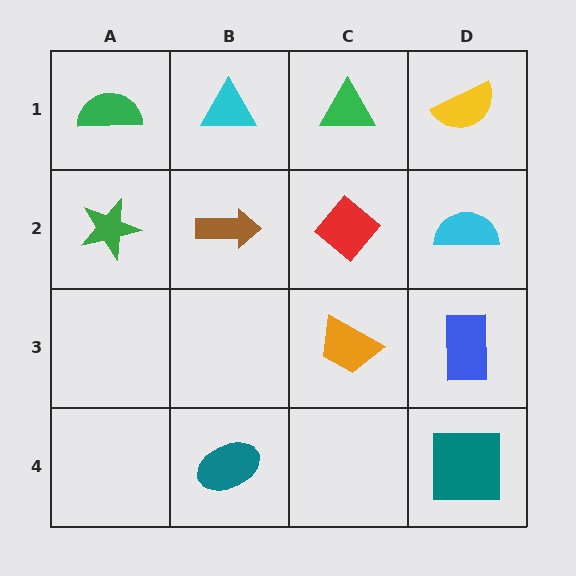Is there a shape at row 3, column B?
No, that cell is empty.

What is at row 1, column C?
A green triangle.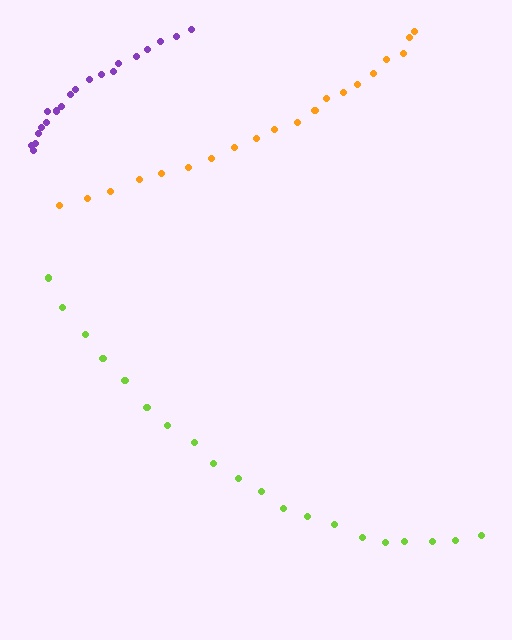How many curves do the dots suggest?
There are 3 distinct paths.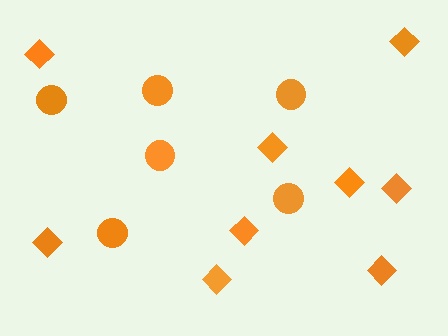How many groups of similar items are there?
There are 2 groups: one group of diamonds (9) and one group of circles (6).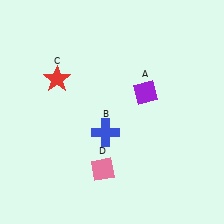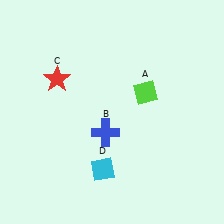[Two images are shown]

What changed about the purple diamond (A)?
In Image 1, A is purple. In Image 2, it changed to lime.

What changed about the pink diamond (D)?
In Image 1, D is pink. In Image 2, it changed to cyan.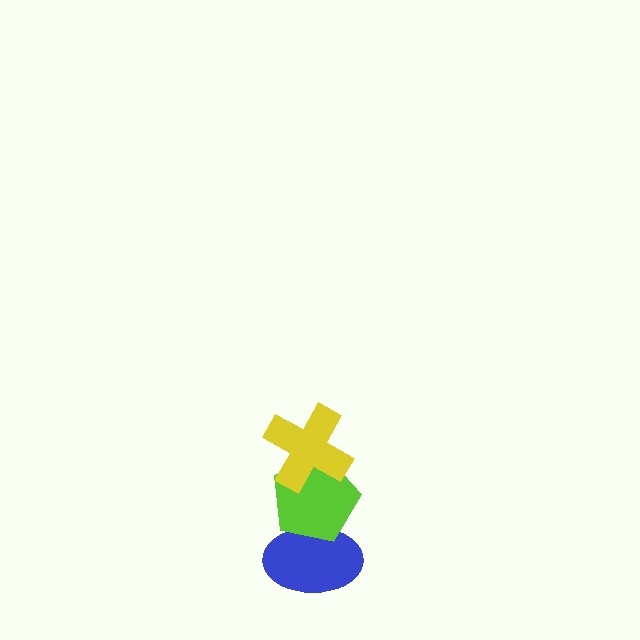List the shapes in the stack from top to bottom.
From top to bottom: the yellow cross, the lime pentagon, the blue ellipse.